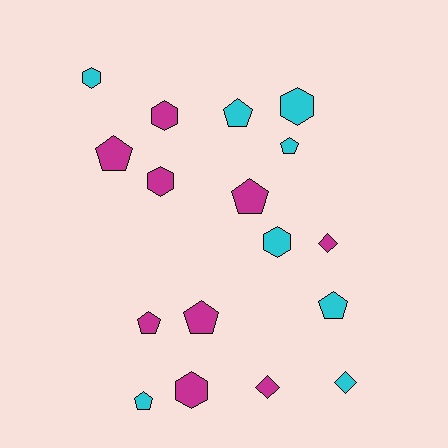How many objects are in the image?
There are 17 objects.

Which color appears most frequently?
Magenta, with 9 objects.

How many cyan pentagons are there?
There are 4 cyan pentagons.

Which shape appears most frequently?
Pentagon, with 8 objects.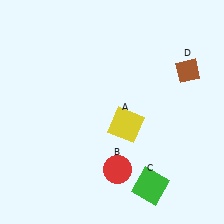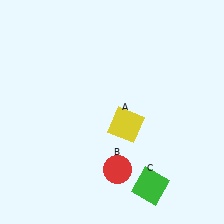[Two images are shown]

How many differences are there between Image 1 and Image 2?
There is 1 difference between the two images.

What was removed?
The brown diamond (D) was removed in Image 2.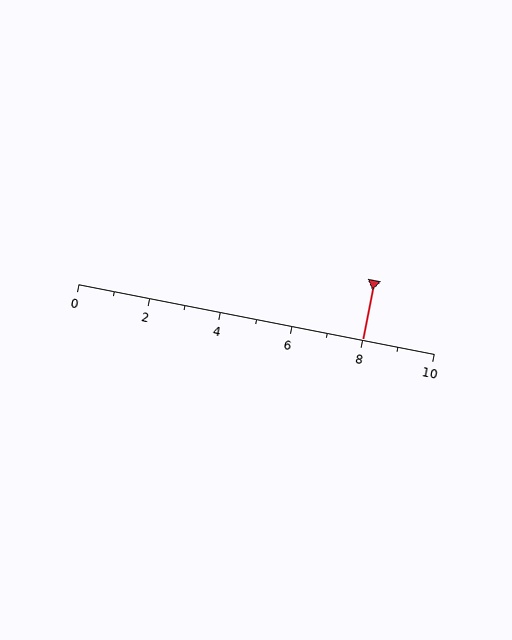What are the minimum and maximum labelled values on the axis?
The axis runs from 0 to 10.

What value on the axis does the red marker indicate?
The marker indicates approximately 8.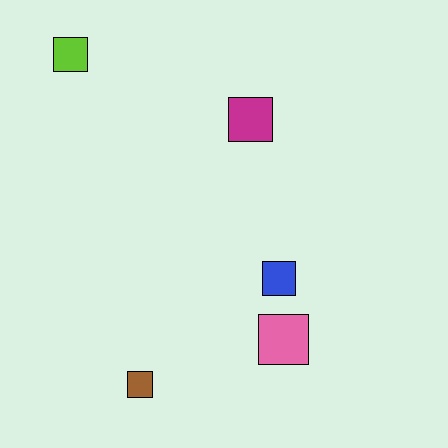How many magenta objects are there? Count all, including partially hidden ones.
There is 1 magenta object.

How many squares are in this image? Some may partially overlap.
There are 5 squares.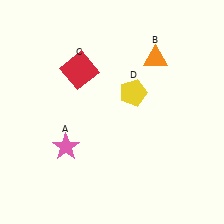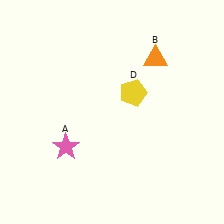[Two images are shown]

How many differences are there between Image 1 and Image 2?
There is 1 difference between the two images.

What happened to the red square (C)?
The red square (C) was removed in Image 2. It was in the top-left area of Image 1.